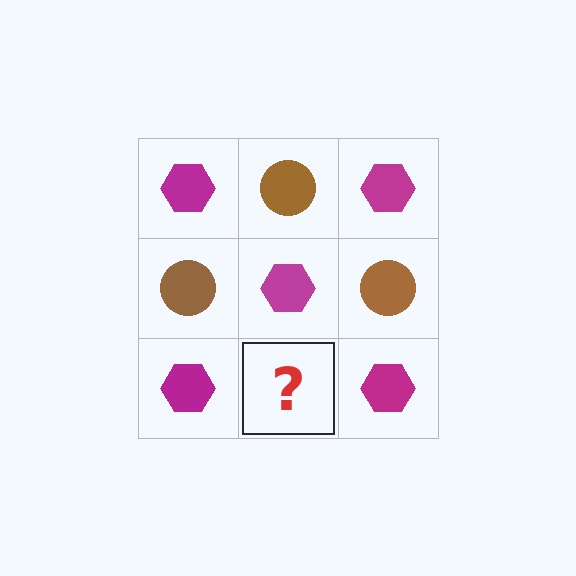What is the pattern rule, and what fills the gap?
The rule is that it alternates magenta hexagon and brown circle in a checkerboard pattern. The gap should be filled with a brown circle.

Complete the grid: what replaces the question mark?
The question mark should be replaced with a brown circle.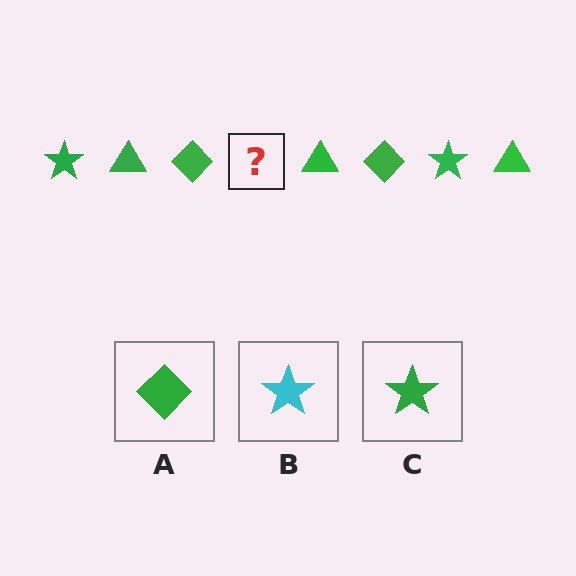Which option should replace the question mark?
Option C.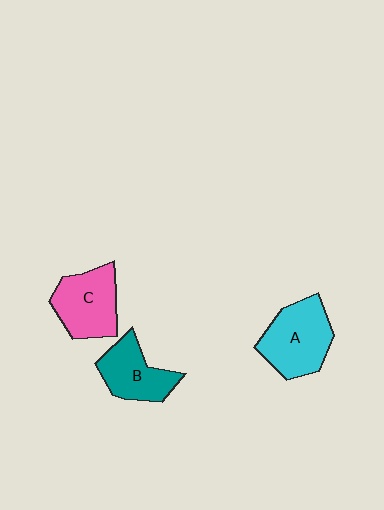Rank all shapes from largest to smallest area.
From largest to smallest: A (cyan), C (pink), B (teal).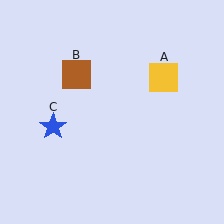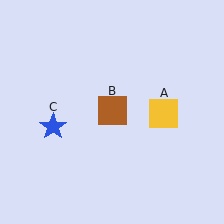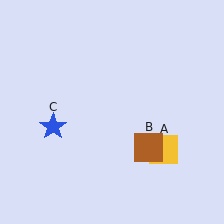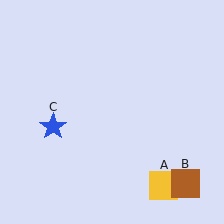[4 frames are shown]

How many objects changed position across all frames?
2 objects changed position: yellow square (object A), brown square (object B).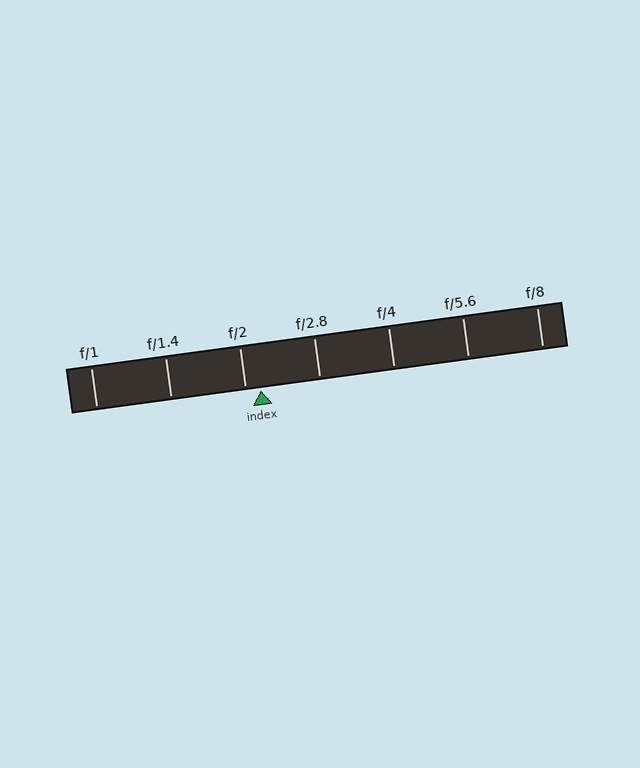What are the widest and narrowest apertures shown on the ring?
The widest aperture shown is f/1 and the narrowest is f/8.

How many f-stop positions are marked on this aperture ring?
There are 7 f-stop positions marked.